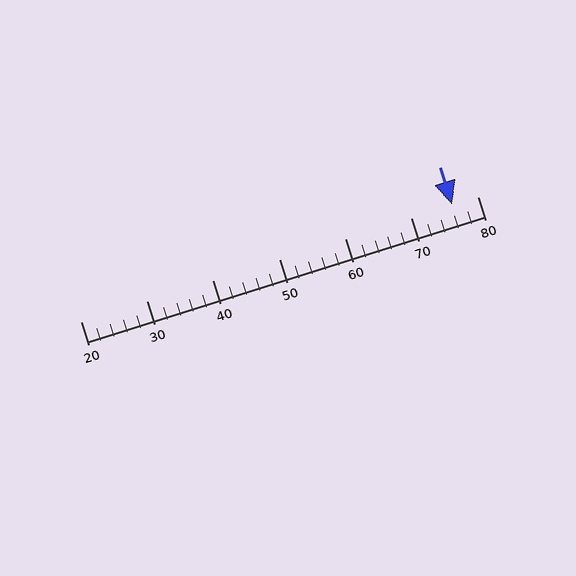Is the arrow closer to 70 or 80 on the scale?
The arrow is closer to 80.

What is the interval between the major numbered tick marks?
The major tick marks are spaced 10 units apart.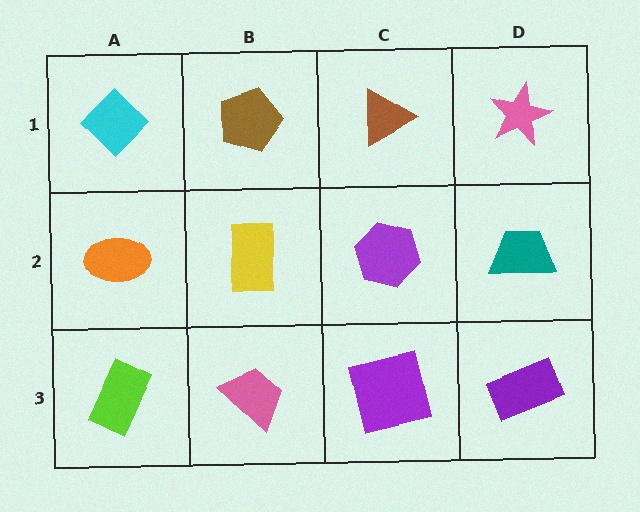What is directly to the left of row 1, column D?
A brown triangle.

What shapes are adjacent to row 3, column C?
A purple hexagon (row 2, column C), a pink trapezoid (row 3, column B), a purple rectangle (row 3, column D).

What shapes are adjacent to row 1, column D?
A teal trapezoid (row 2, column D), a brown triangle (row 1, column C).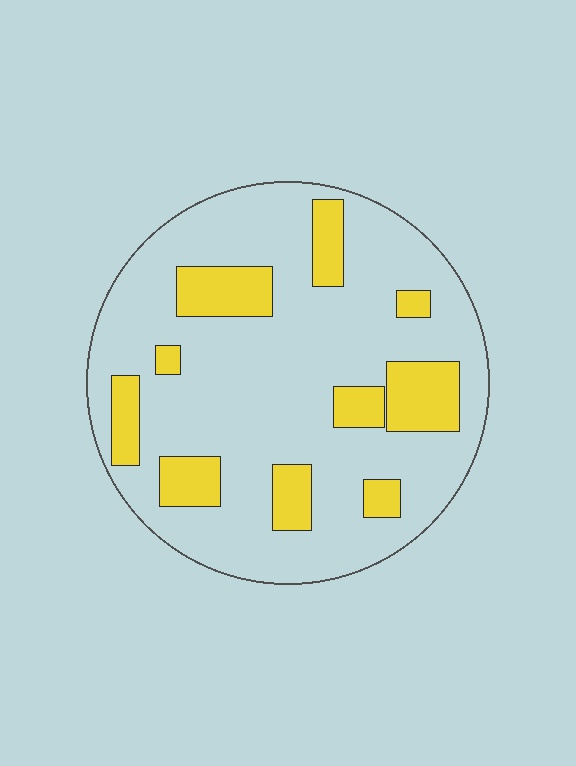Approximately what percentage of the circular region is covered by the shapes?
Approximately 20%.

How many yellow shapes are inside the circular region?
10.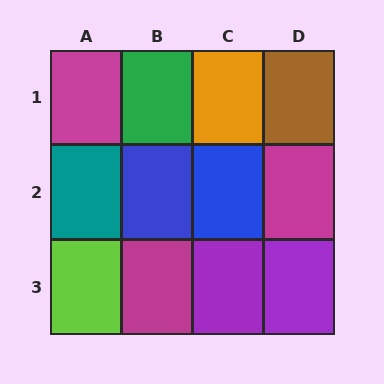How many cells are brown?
1 cell is brown.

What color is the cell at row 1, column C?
Orange.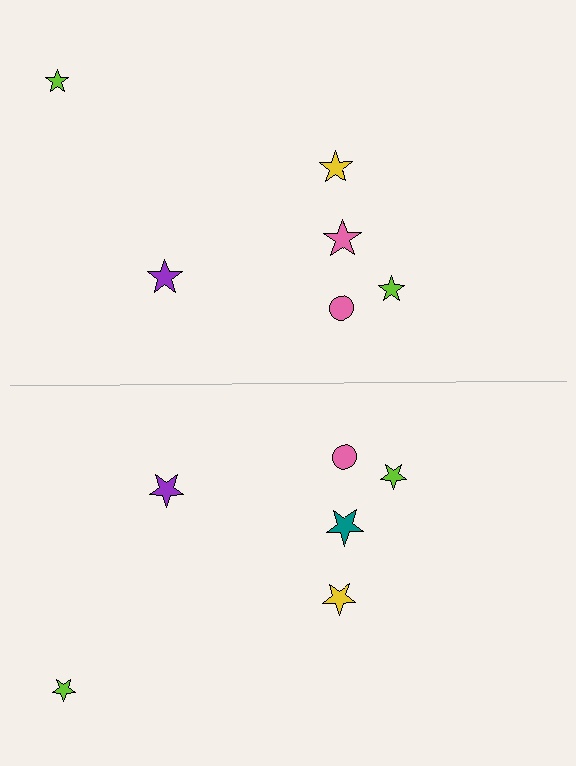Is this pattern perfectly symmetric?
No, the pattern is not perfectly symmetric. The teal star on the bottom side breaks the symmetry — its mirror counterpart is pink.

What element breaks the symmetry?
The teal star on the bottom side breaks the symmetry — its mirror counterpart is pink.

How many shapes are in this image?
There are 12 shapes in this image.